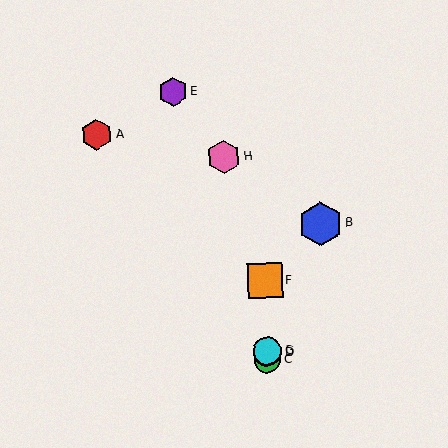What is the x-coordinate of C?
Object C is at x≈268.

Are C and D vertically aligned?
Yes, both are at x≈268.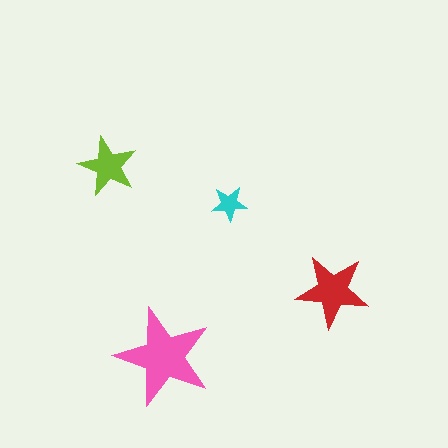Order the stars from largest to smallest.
the pink one, the red one, the lime one, the cyan one.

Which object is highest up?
The lime star is topmost.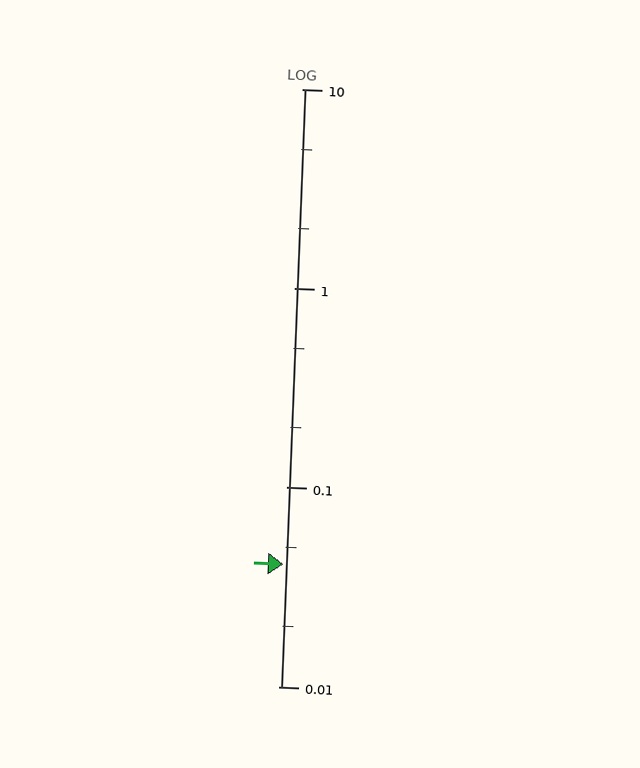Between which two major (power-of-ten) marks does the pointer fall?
The pointer is between 0.01 and 0.1.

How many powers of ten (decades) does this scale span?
The scale spans 3 decades, from 0.01 to 10.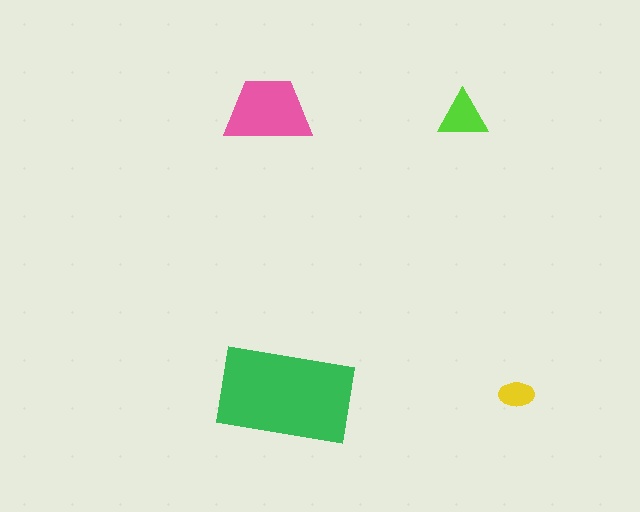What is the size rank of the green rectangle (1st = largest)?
1st.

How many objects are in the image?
There are 4 objects in the image.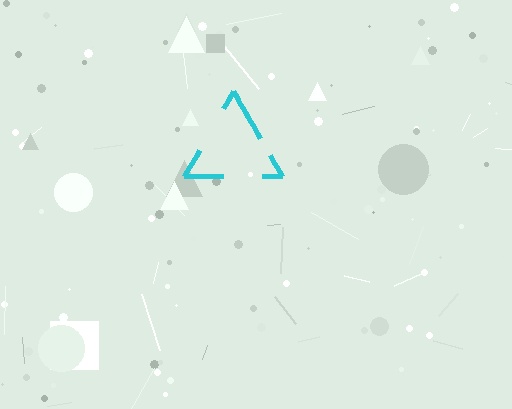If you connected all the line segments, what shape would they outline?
They would outline a triangle.